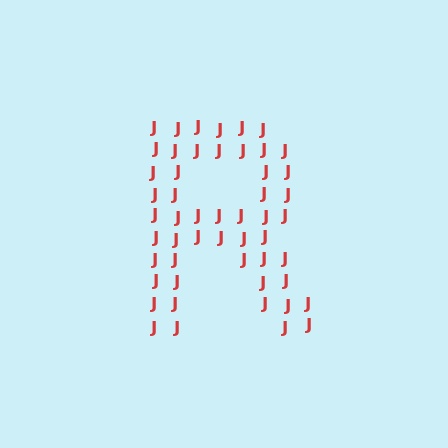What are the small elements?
The small elements are letter J's.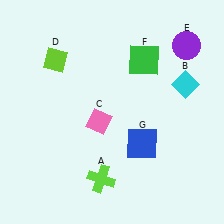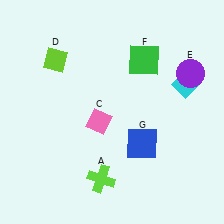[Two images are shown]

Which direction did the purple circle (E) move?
The purple circle (E) moved down.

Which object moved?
The purple circle (E) moved down.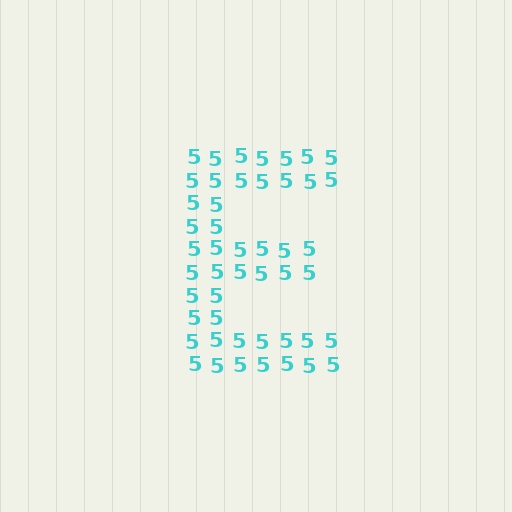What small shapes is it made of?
It is made of small digit 5's.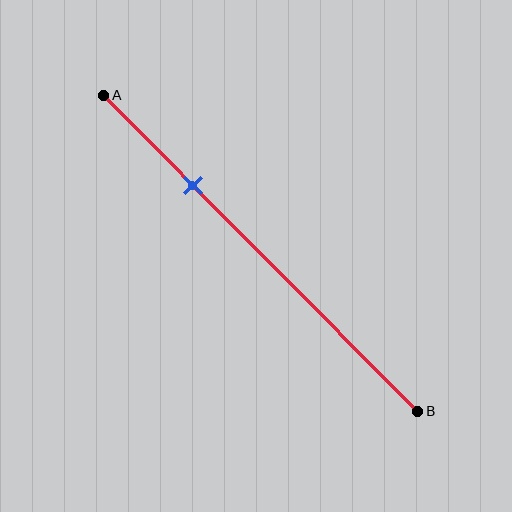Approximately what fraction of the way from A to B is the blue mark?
The blue mark is approximately 30% of the way from A to B.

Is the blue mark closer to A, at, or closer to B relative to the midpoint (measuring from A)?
The blue mark is closer to point A than the midpoint of segment AB.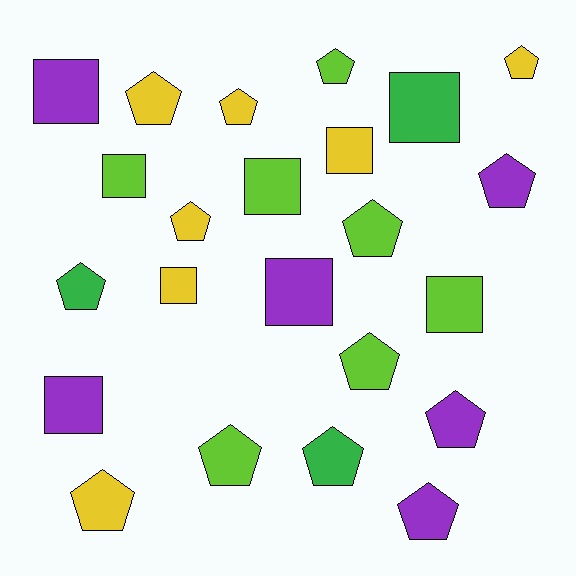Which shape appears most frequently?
Pentagon, with 14 objects.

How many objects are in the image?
There are 23 objects.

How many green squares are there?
There is 1 green square.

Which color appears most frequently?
Lime, with 7 objects.